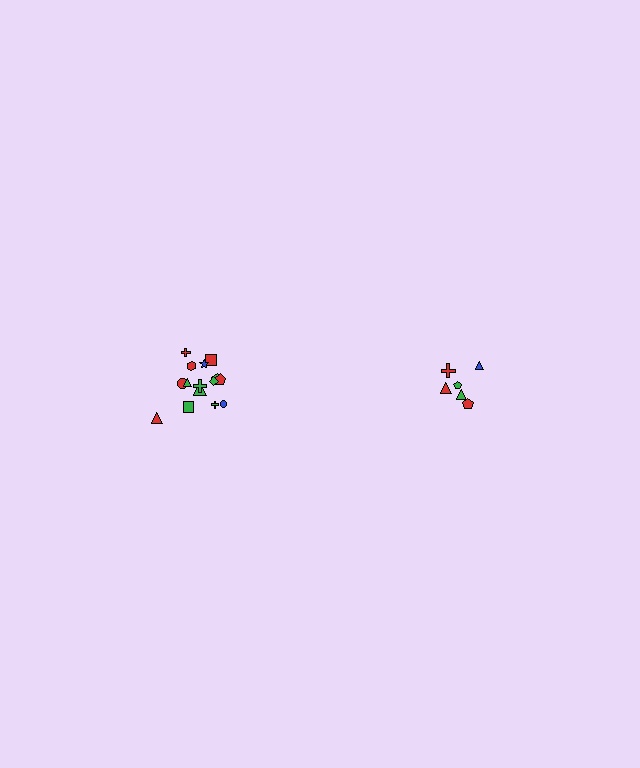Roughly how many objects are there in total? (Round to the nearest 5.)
Roughly 20 objects in total.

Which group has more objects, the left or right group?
The left group.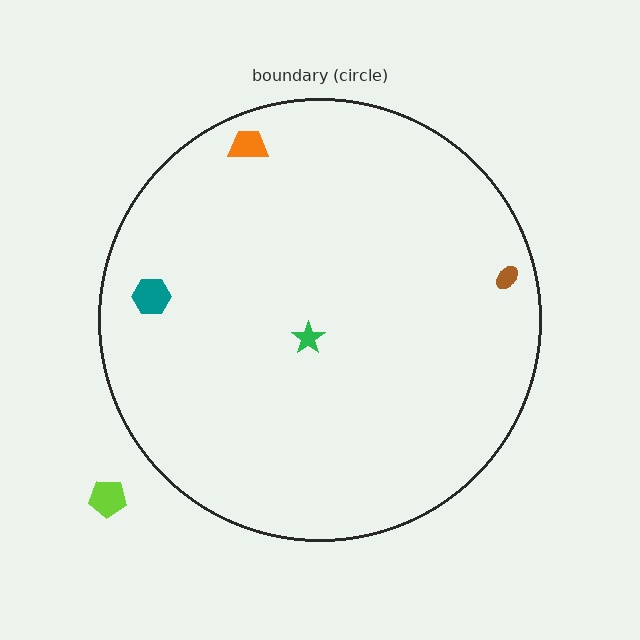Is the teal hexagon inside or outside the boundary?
Inside.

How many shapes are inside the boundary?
4 inside, 1 outside.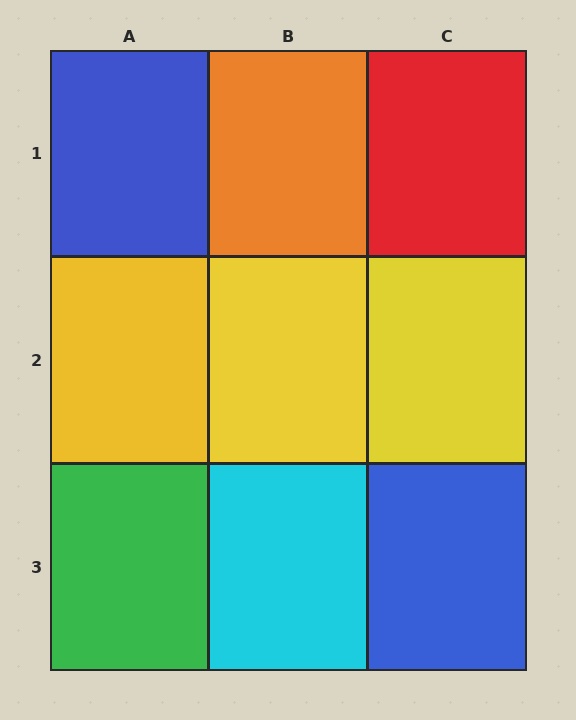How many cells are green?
1 cell is green.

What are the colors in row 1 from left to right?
Blue, orange, red.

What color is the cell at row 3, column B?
Cyan.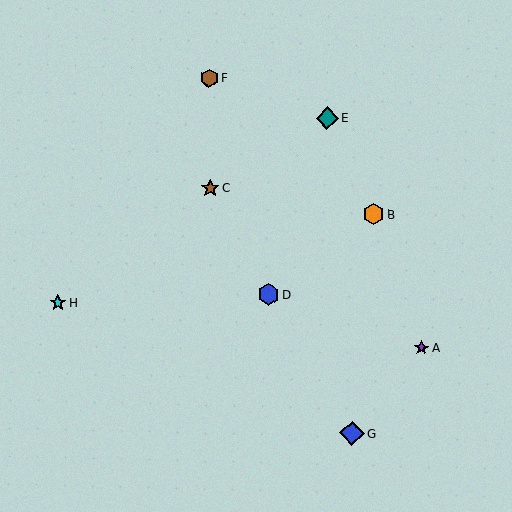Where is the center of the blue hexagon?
The center of the blue hexagon is at (269, 295).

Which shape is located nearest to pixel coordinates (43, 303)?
The cyan star (labeled H) at (58, 302) is nearest to that location.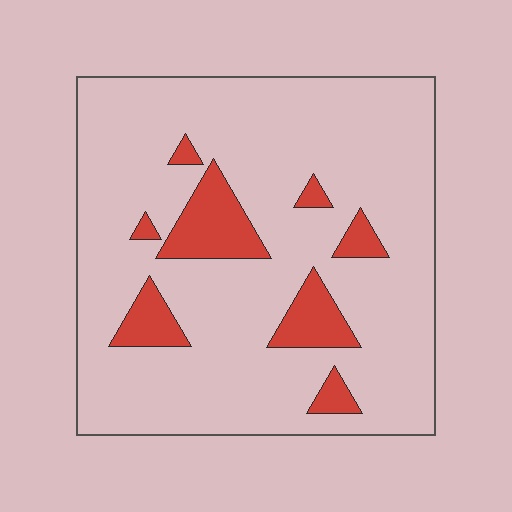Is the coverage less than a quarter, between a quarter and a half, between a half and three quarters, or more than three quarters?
Less than a quarter.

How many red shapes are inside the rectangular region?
8.